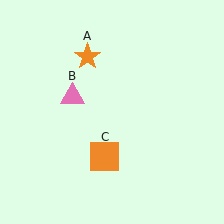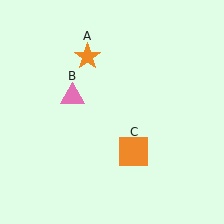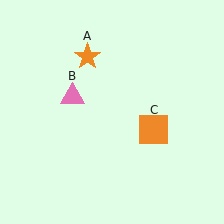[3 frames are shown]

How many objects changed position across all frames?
1 object changed position: orange square (object C).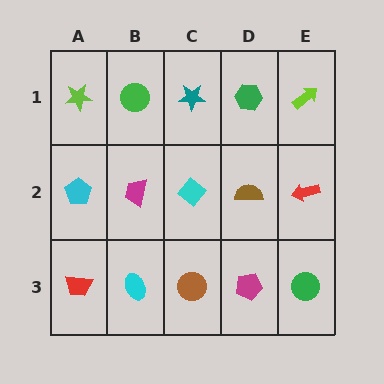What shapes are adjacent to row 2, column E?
A lime arrow (row 1, column E), a green circle (row 3, column E), a brown semicircle (row 2, column D).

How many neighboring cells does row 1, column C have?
3.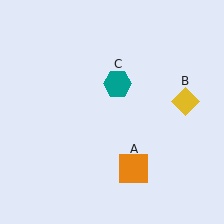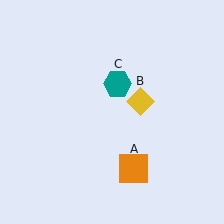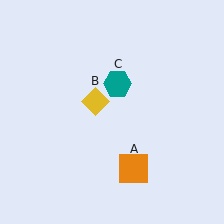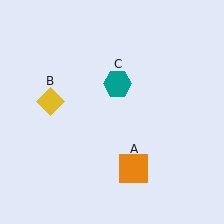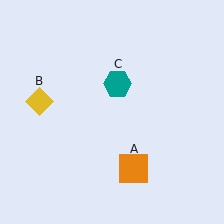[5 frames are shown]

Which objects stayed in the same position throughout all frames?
Orange square (object A) and teal hexagon (object C) remained stationary.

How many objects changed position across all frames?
1 object changed position: yellow diamond (object B).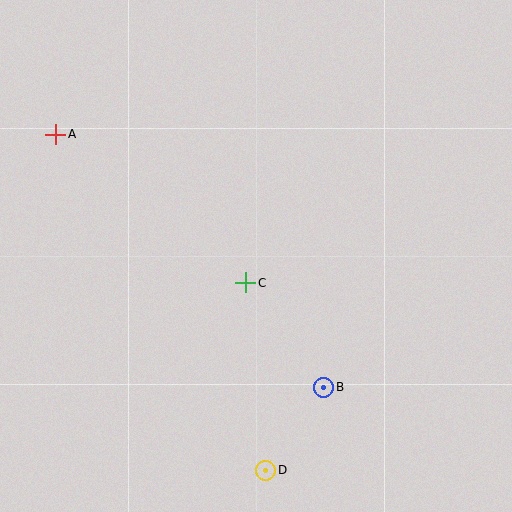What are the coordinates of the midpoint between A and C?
The midpoint between A and C is at (151, 208).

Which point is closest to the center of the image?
Point C at (246, 283) is closest to the center.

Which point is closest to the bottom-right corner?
Point B is closest to the bottom-right corner.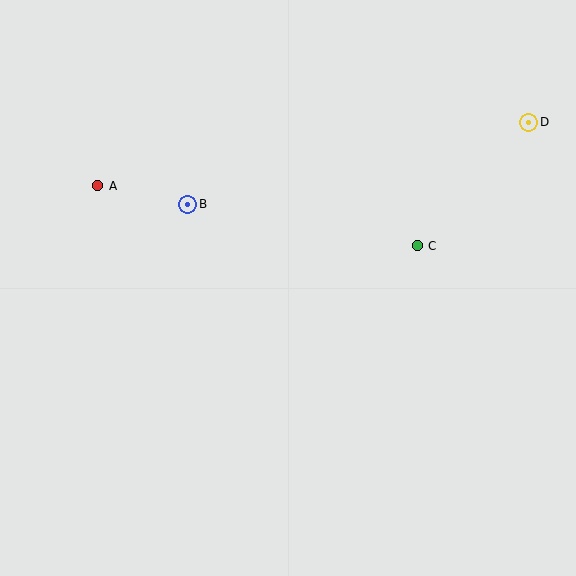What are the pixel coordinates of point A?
Point A is at (98, 186).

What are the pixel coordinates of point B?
Point B is at (188, 204).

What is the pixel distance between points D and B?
The distance between D and B is 350 pixels.